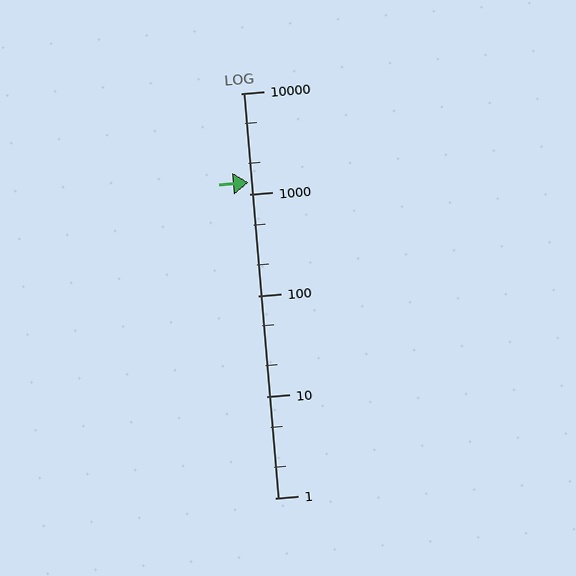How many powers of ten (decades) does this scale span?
The scale spans 4 decades, from 1 to 10000.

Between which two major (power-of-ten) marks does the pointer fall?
The pointer is between 1000 and 10000.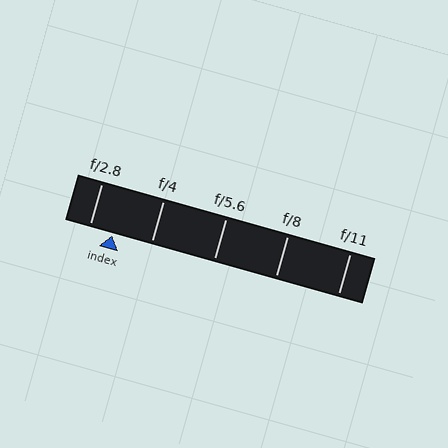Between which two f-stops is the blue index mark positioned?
The index mark is between f/2.8 and f/4.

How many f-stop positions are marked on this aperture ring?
There are 5 f-stop positions marked.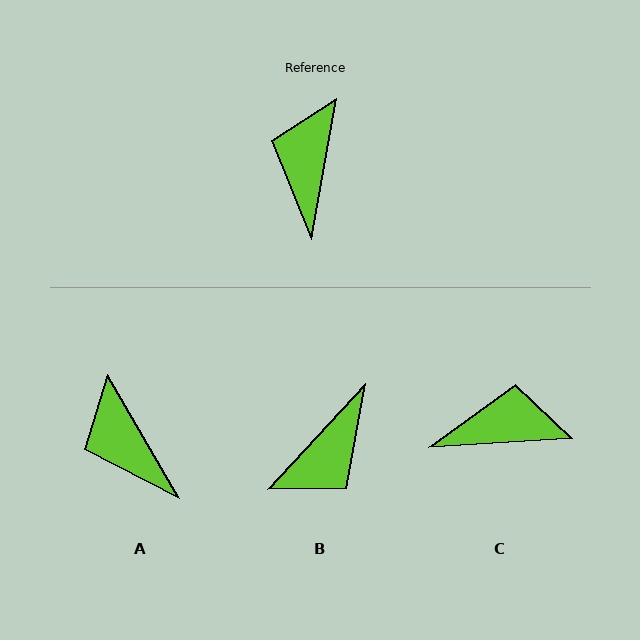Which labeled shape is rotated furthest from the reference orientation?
B, about 147 degrees away.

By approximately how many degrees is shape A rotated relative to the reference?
Approximately 40 degrees counter-clockwise.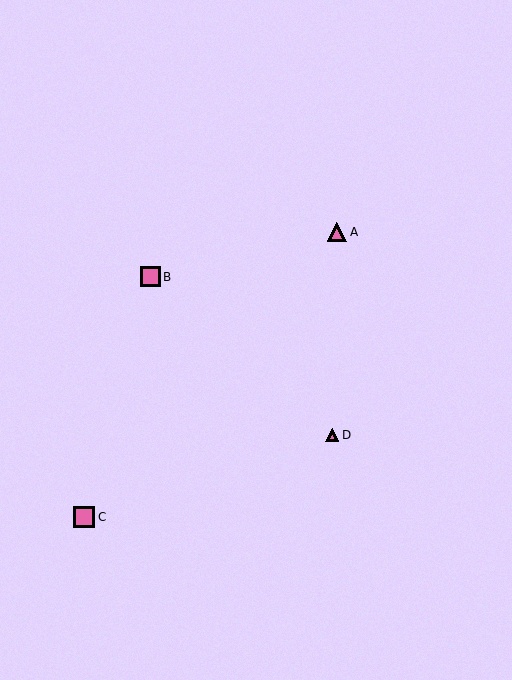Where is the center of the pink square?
The center of the pink square is at (84, 517).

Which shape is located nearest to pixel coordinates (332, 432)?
The pink triangle (labeled D) at (332, 435) is nearest to that location.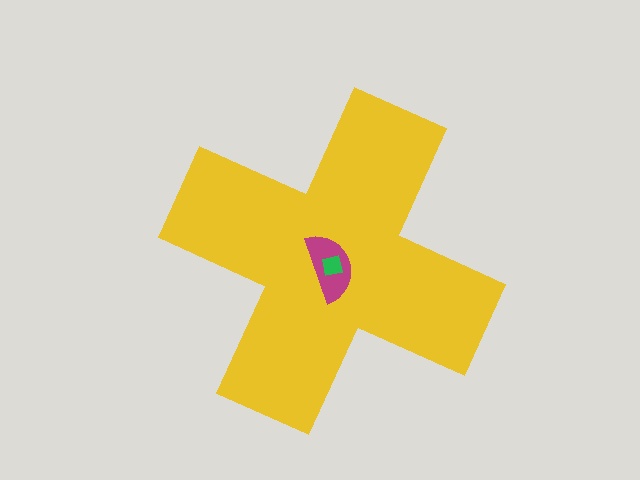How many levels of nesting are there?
3.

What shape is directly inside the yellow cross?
The magenta semicircle.